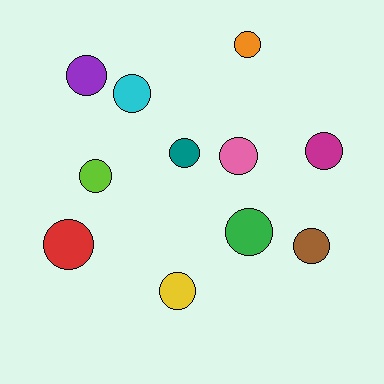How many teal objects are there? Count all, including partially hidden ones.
There is 1 teal object.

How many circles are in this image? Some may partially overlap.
There are 11 circles.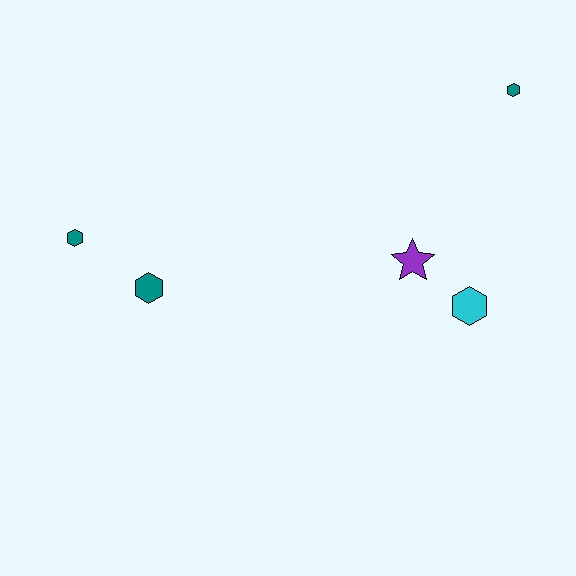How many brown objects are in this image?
There are no brown objects.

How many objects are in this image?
There are 5 objects.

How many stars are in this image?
There is 1 star.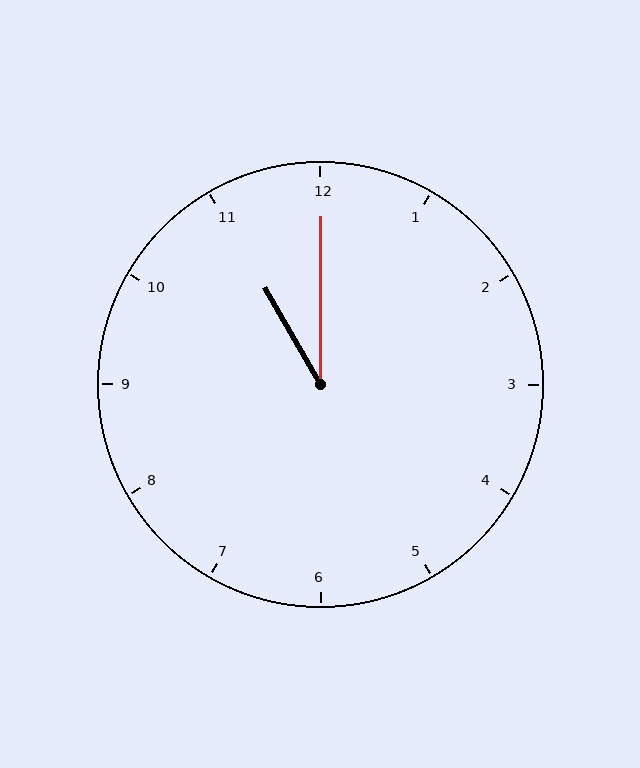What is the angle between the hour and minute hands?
Approximately 30 degrees.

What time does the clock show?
11:00.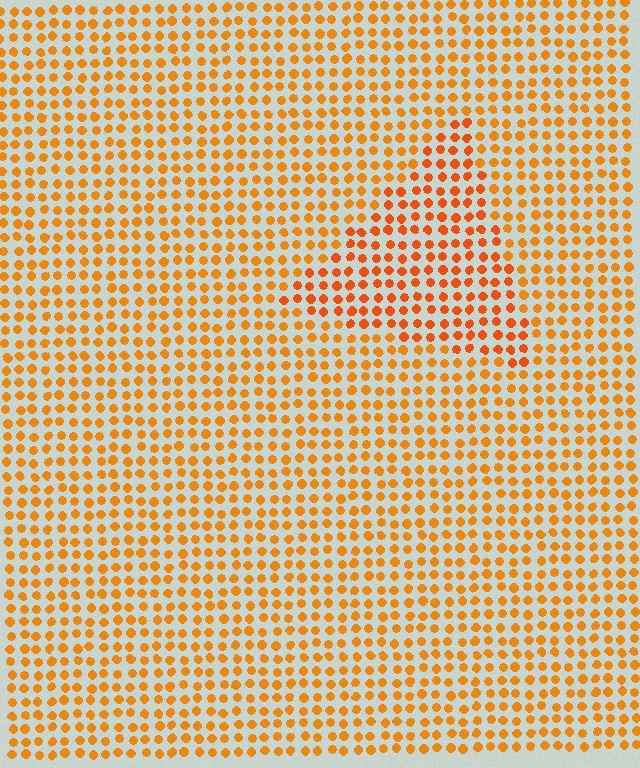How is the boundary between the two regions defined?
The boundary is defined purely by a slight shift in hue (about 16 degrees). Spacing, size, and orientation are identical on both sides.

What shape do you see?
I see a triangle.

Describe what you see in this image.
The image is filled with small orange elements in a uniform arrangement. A triangle-shaped region is visible where the elements are tinted to a slightly different hue, forming a subtle color boundary.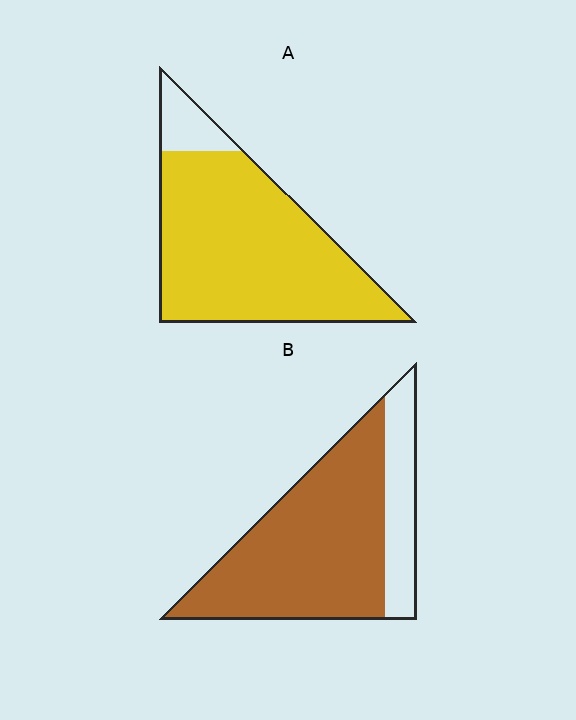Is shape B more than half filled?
Yes.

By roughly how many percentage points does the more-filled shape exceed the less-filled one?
By roughly 10 percentage points (A over B).